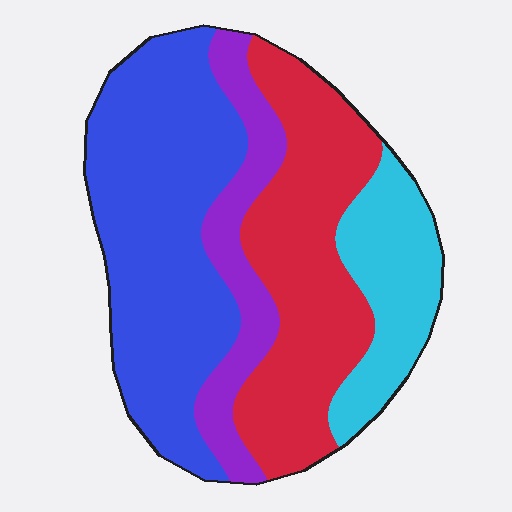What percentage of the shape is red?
Red takes up about one third (1/3) of the shape.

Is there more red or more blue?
Blue.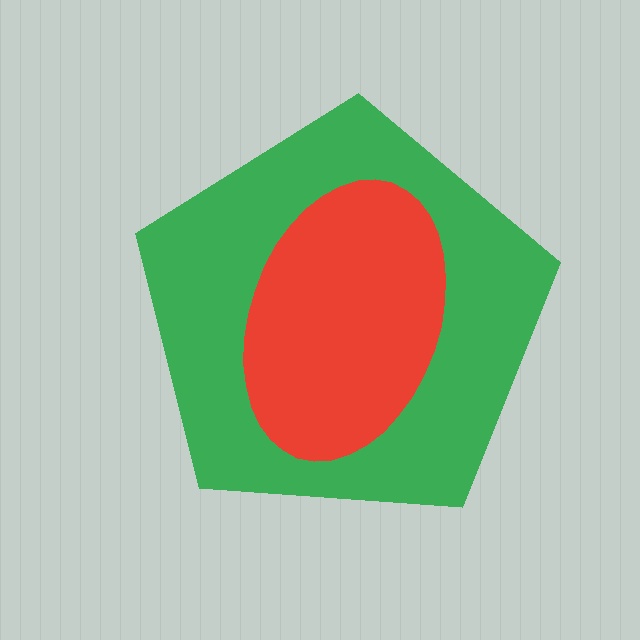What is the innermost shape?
The red ellipse.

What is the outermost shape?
The green pentagon.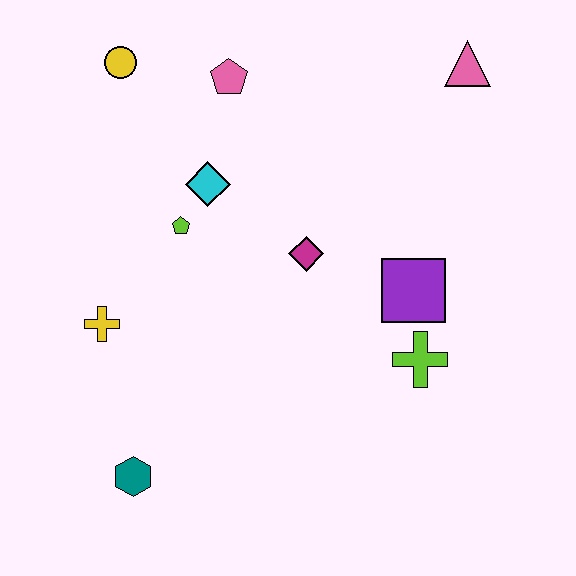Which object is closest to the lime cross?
The purple square is closest to the lime cross.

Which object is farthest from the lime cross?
The yellow circle is farthest from the lime cross.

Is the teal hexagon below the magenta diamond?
Yes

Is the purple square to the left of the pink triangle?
Yes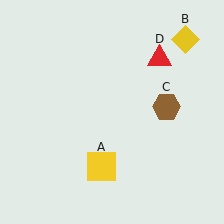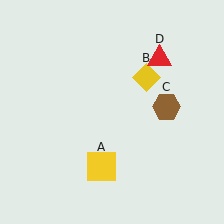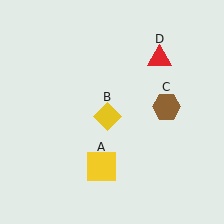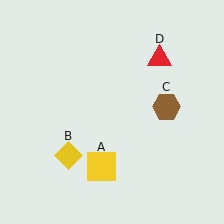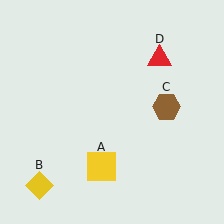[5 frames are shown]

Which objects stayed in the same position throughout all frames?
Yellow square (object A) and brown hexagon (object C) and red triangle (object D) remained stationary.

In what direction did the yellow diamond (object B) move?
The yellow diamond (object B) moved down and to the left.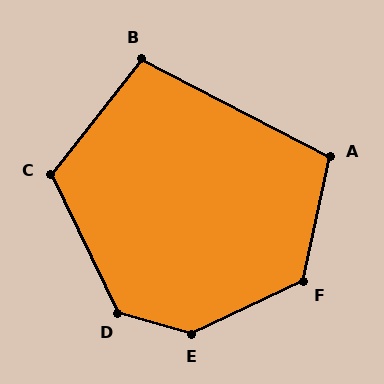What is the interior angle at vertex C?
Approximately 116 degrees (obtuse).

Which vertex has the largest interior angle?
E, at approximately 139 degrees.